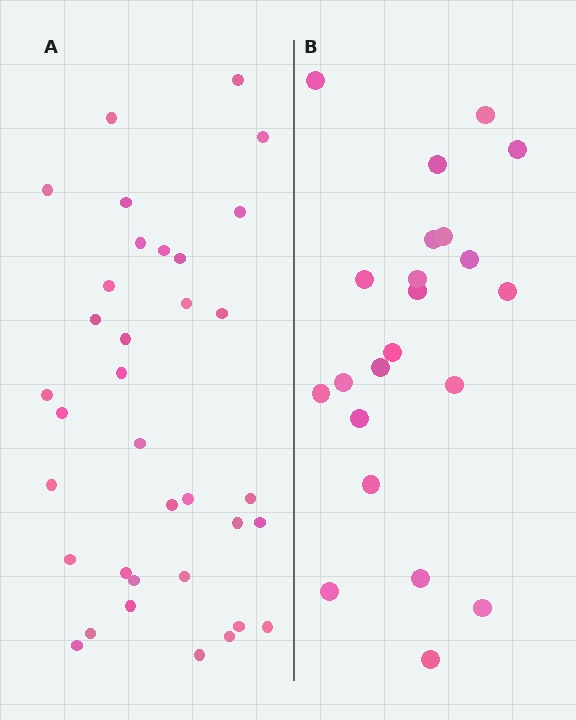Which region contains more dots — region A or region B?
Region A (the left region) has more dots.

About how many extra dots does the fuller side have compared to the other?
Region A has approximately 15 more dots than region B.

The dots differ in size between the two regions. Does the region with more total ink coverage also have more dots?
No. Region B has more total ink coverage because its dots are larger, but region A actually contains more individual dots. Total area can be misleading — the number of items is what matters here.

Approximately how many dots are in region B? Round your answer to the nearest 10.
About 20 dots. (The exact count is 22, which rounds to 20.)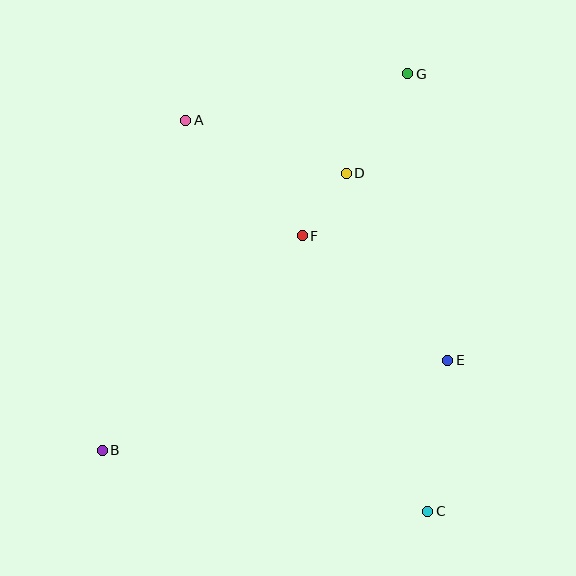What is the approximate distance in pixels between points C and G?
The distance between C and G is approximately 438 pixels.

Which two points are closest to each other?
Points D and F are closest to each other.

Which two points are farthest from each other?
Points B and G are farthest from each other.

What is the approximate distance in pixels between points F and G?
The distance between F and G is approximately 193 pixels.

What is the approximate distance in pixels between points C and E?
The distance between C and E is approximately 153 pixels.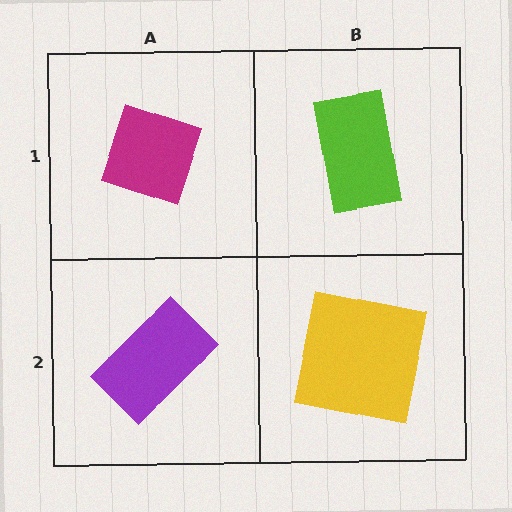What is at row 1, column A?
A magenta diamond.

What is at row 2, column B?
A yellow square.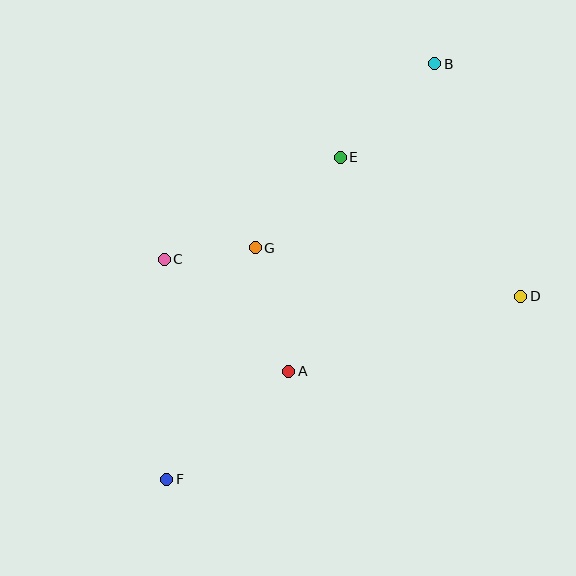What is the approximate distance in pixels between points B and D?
The distance between B and D is approximately 248 pixels.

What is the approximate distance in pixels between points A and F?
The distance between A and F is approximately 163 pixels.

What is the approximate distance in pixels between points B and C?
The distance between B and C is approximately 334 pixels.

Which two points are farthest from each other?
Points B and F are farthest from each other.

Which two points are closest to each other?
Points C and G are closest to each other.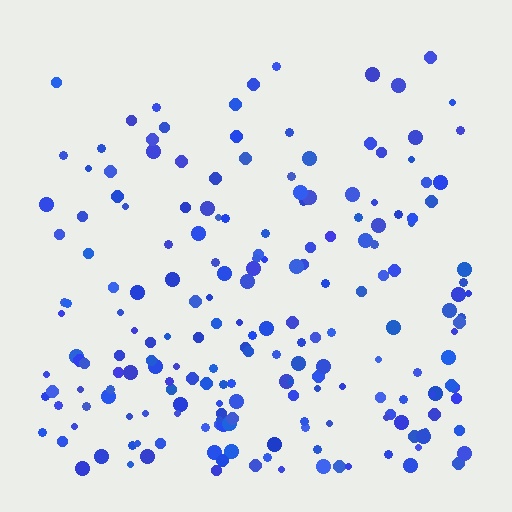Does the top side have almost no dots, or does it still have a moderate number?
Still a moderate number, just noticeably fewer than the bottom.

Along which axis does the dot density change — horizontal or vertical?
Vertical.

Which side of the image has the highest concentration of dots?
The bottom.